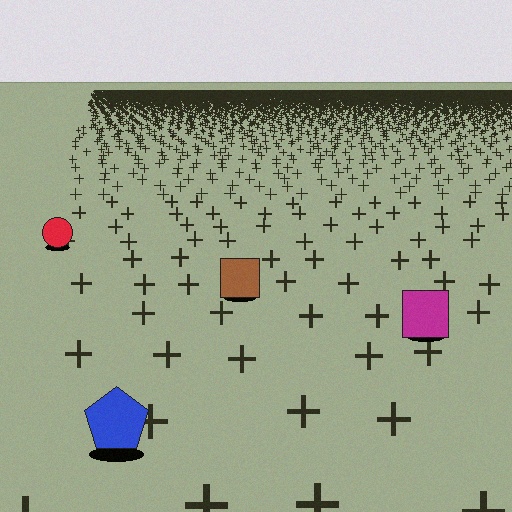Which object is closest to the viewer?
The blue pentagon is closest. The texture marks near it are larger and more spread out.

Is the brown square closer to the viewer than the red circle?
Yes. The brown square is closer — you can tell from the texture gradient: the ground texture is coarser near it.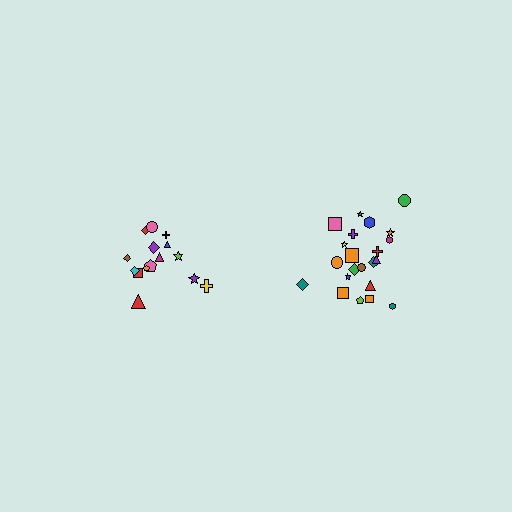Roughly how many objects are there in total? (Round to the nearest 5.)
Roughly 35 objects in total.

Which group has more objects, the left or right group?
The right group.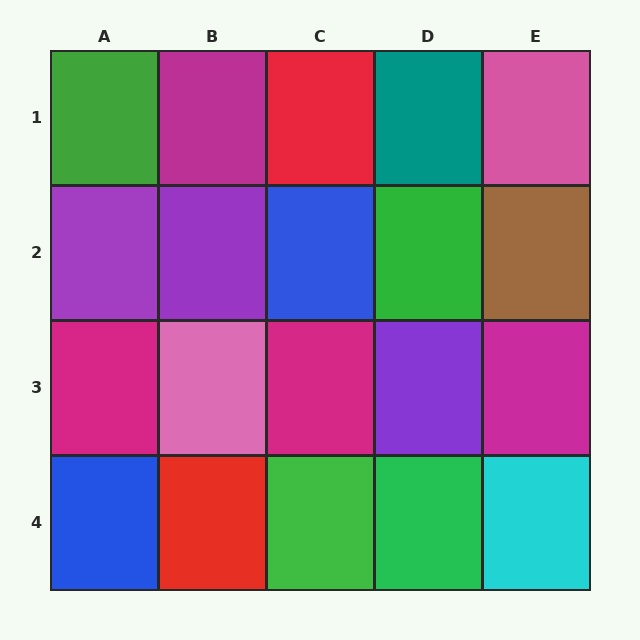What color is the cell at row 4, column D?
Green.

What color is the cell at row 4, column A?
Blue.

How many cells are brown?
1 cell is brown.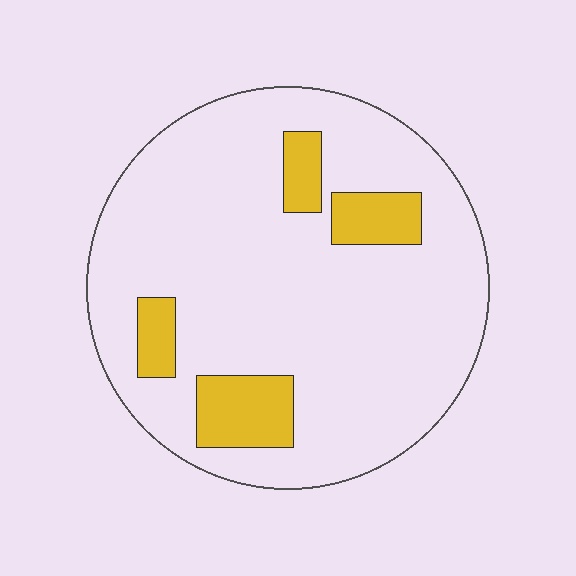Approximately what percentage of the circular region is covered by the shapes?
Approximately 15%.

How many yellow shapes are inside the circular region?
4.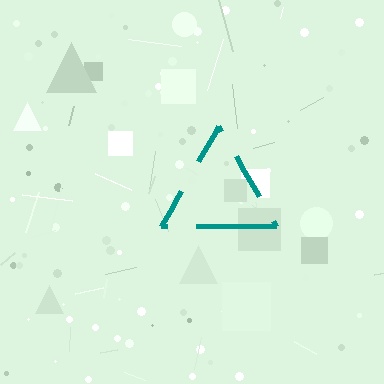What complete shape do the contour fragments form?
The contour fragments form a triangle.